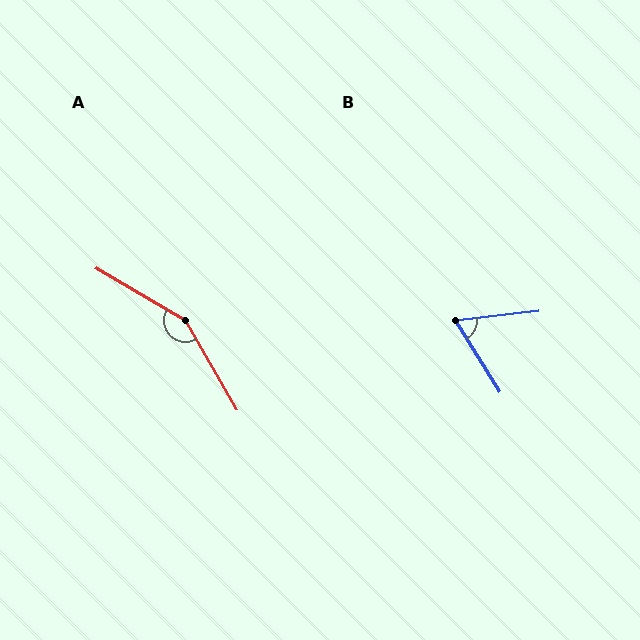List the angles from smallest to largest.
B (64°), A (150°).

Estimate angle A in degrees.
Approximately 150 degrees.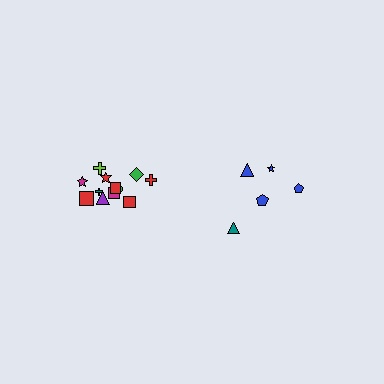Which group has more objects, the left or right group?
The left group.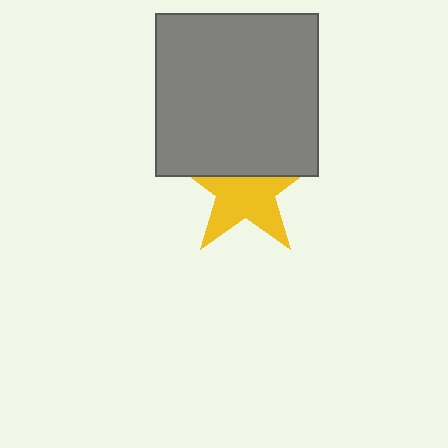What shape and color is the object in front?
The object in front is a gray square.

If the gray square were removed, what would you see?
You would see the complete yellow star.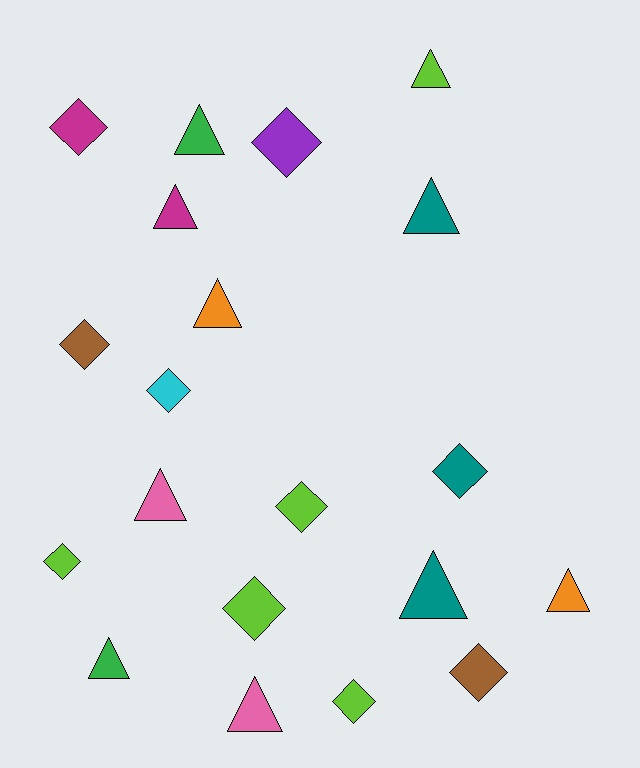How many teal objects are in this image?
There are 3 teal objects.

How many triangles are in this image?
There are 10 triangles.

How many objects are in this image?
There are 20 objects.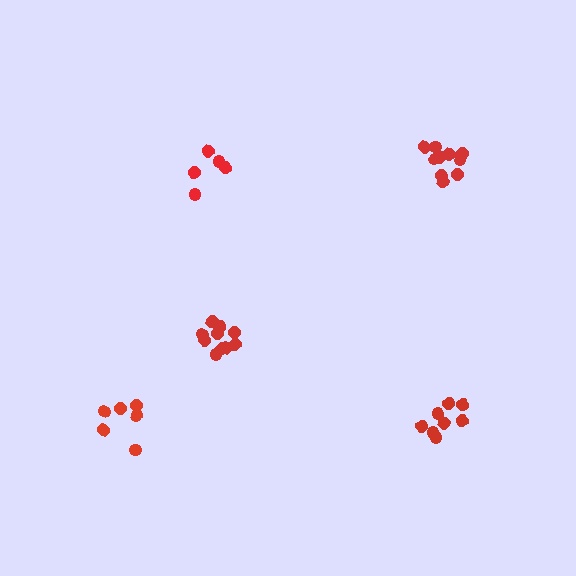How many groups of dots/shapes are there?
There are 5 groups.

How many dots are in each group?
Group 1: 5 dots, Group 2: 11 dots, Group 3: 10 dots, Group 4: 8 dots, Group 5: 6 dots (40 total).